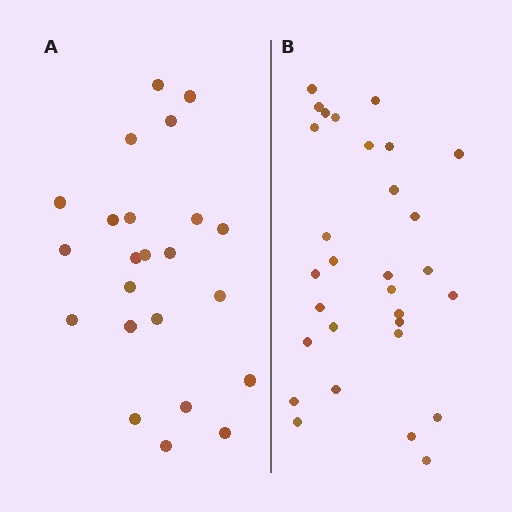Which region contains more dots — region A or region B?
Region B (the right region) has more dots.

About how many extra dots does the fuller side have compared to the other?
Region B has roughly 8 or so more dots than region A.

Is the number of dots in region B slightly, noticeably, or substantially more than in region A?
Region B has noticeably more, but not dramatically so. The ratio is roughly 1.3 to 1.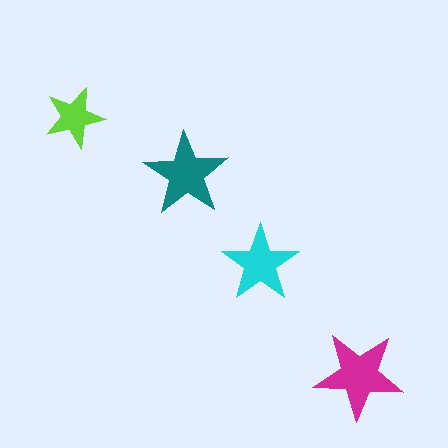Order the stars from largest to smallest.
the magenta one, the teal one, the cyan one, the lime one.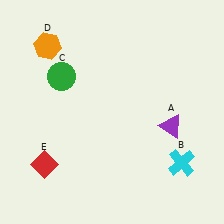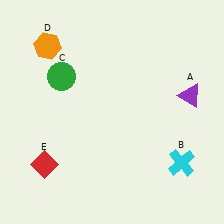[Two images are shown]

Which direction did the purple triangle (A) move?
The purple triangle (A) moved up.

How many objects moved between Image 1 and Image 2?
1 object moved between the two images.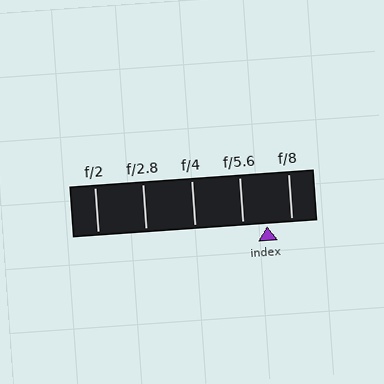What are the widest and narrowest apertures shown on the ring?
The widest aperture shown is f/2 and the narrowest is f/8.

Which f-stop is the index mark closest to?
The index mark is closest to f/5.6.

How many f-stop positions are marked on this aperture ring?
There are 5 f-stop positions marked.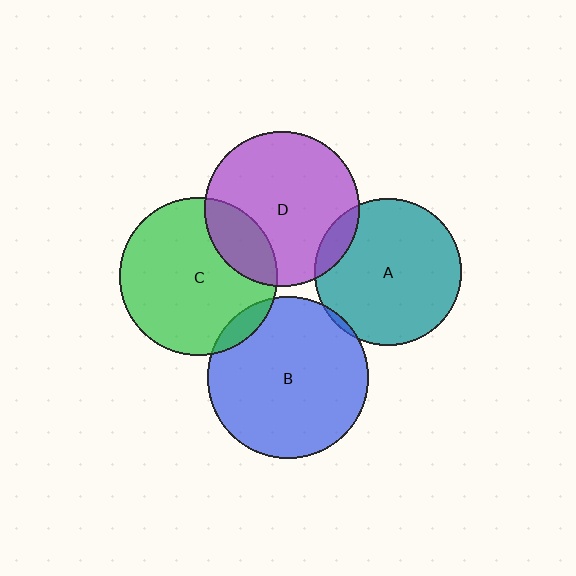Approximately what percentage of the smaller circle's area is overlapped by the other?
Approximately 5%.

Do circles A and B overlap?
Yes.